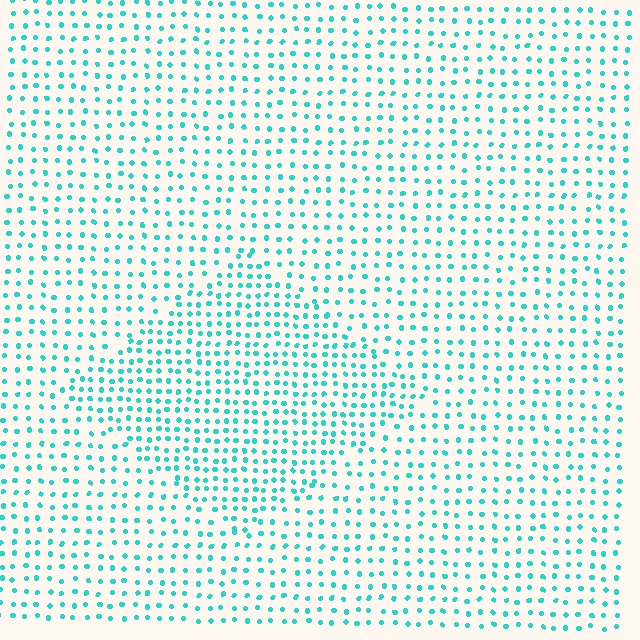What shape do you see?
I see a diamond.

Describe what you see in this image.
The image contains small cyan elements arranged at two different densities. A diamond-shaped region is visible where the elements are more densely packed than the surrounding area.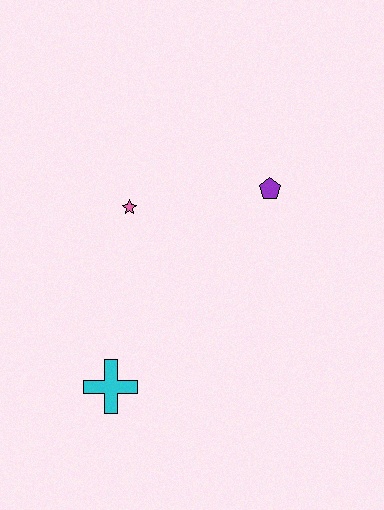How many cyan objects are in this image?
There is 1 cyan object.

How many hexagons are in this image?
There are no hexagons.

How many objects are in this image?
There are 3 objects.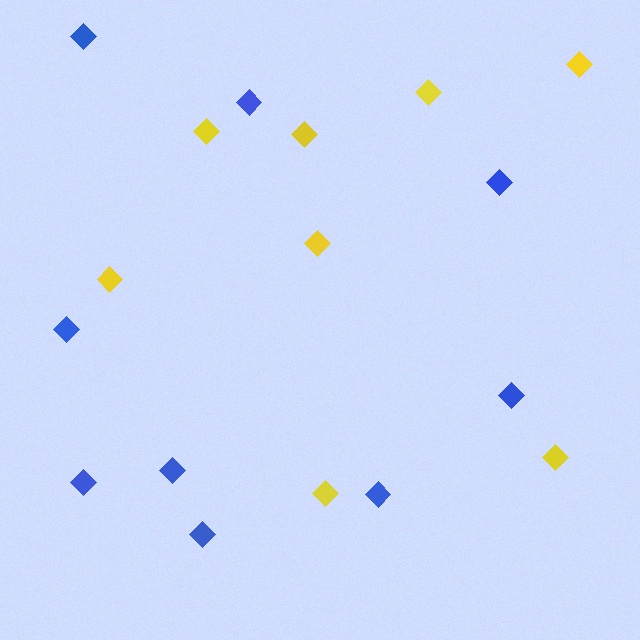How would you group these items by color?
There are 2 groups: one group of yellow diamonds (8) and one group of blue diamonds (9).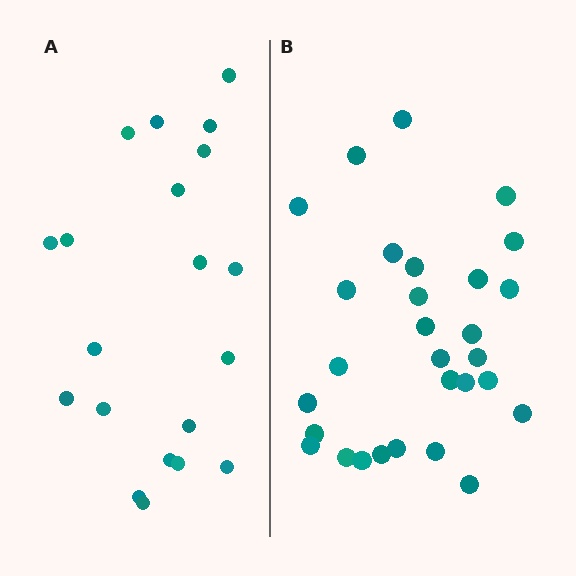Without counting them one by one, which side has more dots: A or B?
Region B (the right region) has more dots.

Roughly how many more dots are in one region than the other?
Region B has roughly 8 or so more dots than region A.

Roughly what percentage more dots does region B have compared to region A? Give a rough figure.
About 45% more.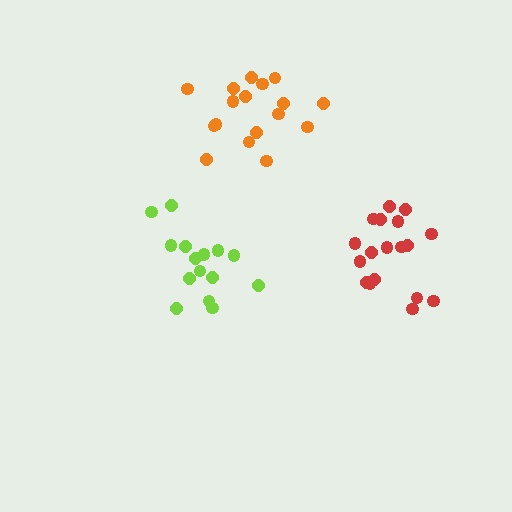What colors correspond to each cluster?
The clusters are colored: lime, red, orange.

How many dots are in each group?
Group 1: 15 dots, Group 2: 18 dots, Group 3: 17 dots (50 total).